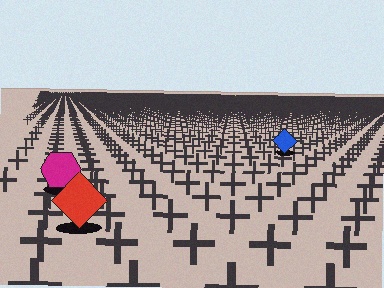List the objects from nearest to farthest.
From nearest to farthest: the red diamond, the magenta hexagon, the blue diamond.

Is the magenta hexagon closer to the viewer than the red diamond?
No. The red diamond is closer — you can tell from the texture gradient: the ground texture is coarser near it.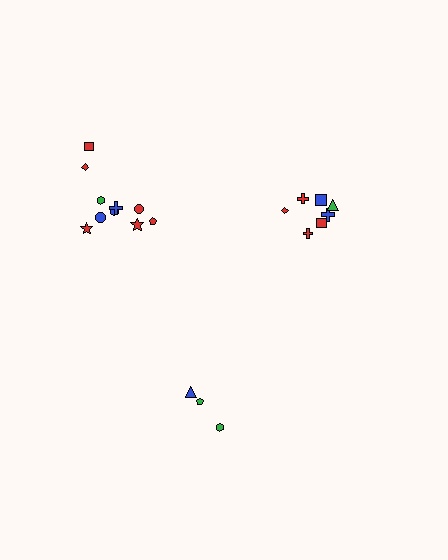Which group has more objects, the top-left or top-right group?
The top-left group.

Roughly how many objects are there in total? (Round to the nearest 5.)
Roughly 20 objects in total.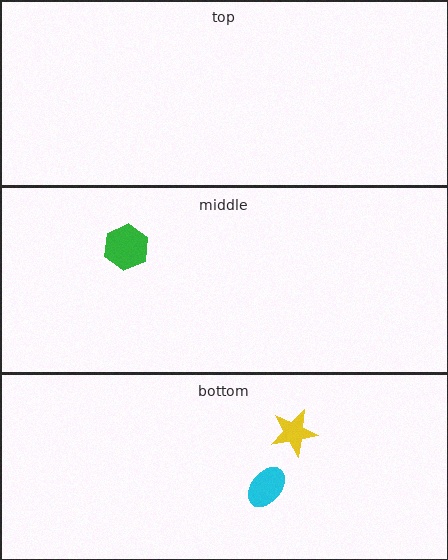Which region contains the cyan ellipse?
The bottom region.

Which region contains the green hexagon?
The middle region.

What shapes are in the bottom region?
The yellow star, the cyan ellipse.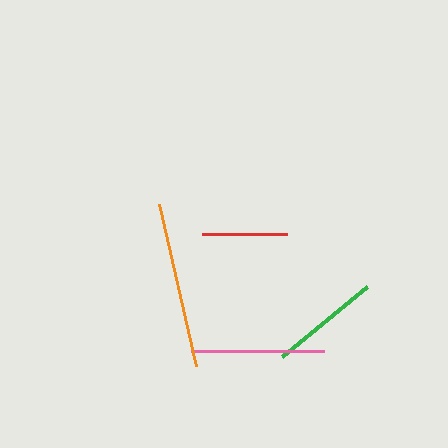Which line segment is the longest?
The orange line is the longest at approximately 166 pixels.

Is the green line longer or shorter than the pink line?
The pink line is longer than the green line.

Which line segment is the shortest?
The red line is the shortest at approximately 86 pixels.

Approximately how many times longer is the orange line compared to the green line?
The orange line is approximately 1.5 times the length of the green line.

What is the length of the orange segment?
The orange segment is approximately 166 pixels long.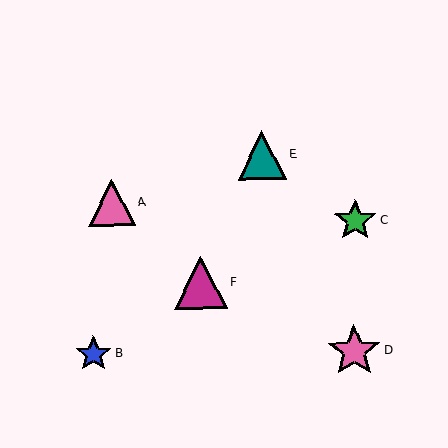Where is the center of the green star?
The center of the green star is at (355, 221).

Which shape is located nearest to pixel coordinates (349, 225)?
The green star (labeled C) at (355, 221) is nearest to that location.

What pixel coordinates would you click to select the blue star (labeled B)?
Click at (94, 354) to select the blue star B.